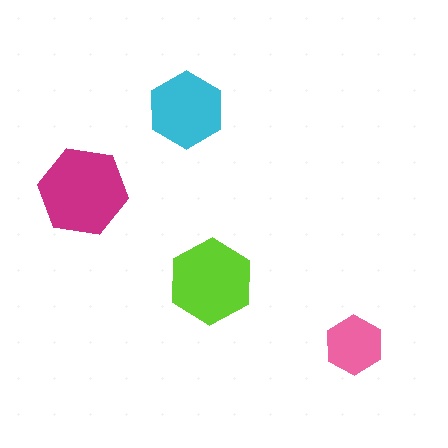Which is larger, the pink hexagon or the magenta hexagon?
The magenta one.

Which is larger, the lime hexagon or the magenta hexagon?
The magenta one.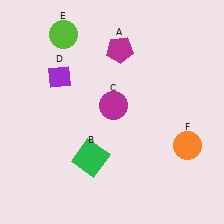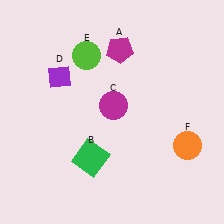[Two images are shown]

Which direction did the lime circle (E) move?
The lime circle (E) moved right.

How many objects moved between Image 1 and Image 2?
1 object moved between the two images.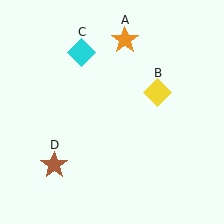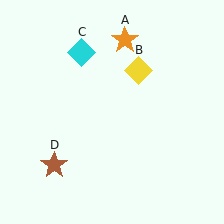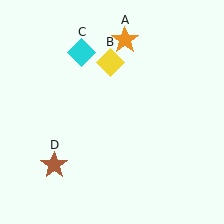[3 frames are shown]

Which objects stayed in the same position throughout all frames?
Orange star (object A) and cyan diamond (object C) and brown star (object D) remained stationary.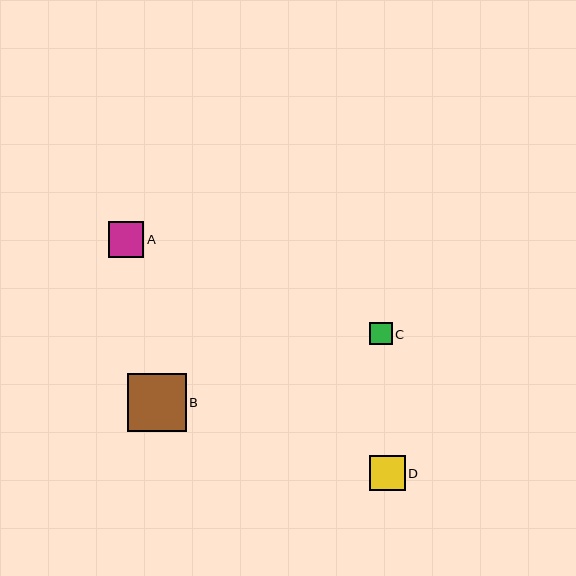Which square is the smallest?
Square C is the smallest with a size of approximately 23 pixels.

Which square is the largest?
Square B is the largest with a size of approximately 58 pixels.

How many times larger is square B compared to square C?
Square B is approximately 2.6 times the size of square C.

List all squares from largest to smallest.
From largest to smallest: B, A, D, C.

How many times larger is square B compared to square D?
Square B is approximately 1.6 times the size of square D.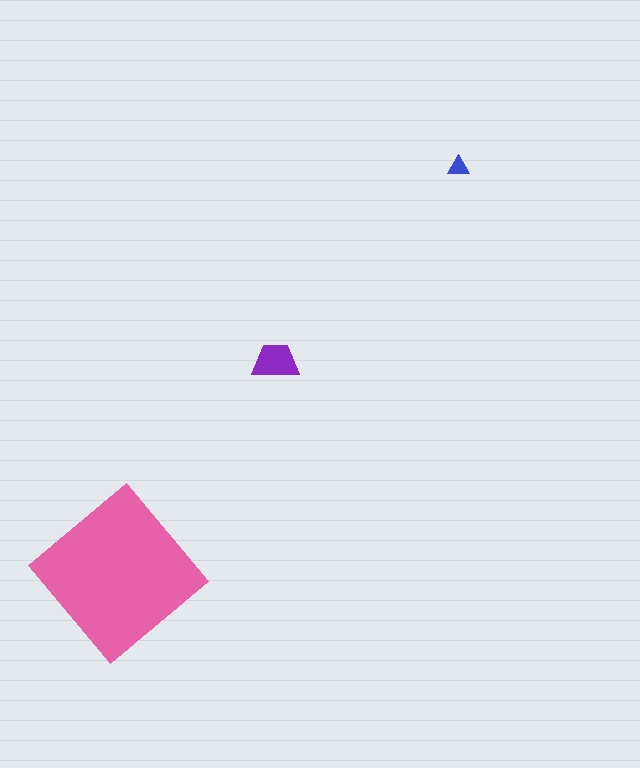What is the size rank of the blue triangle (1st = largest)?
3rd.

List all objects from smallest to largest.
The blue triangle, the purple trapezoid, the pink diamond.